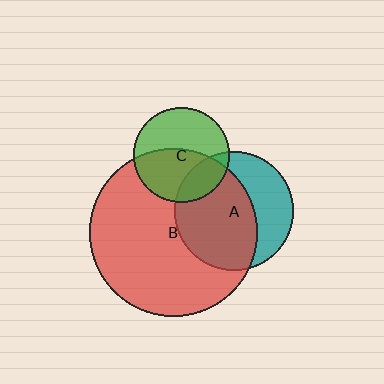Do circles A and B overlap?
Yes.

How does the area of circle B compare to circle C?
Approximately 3.1 times.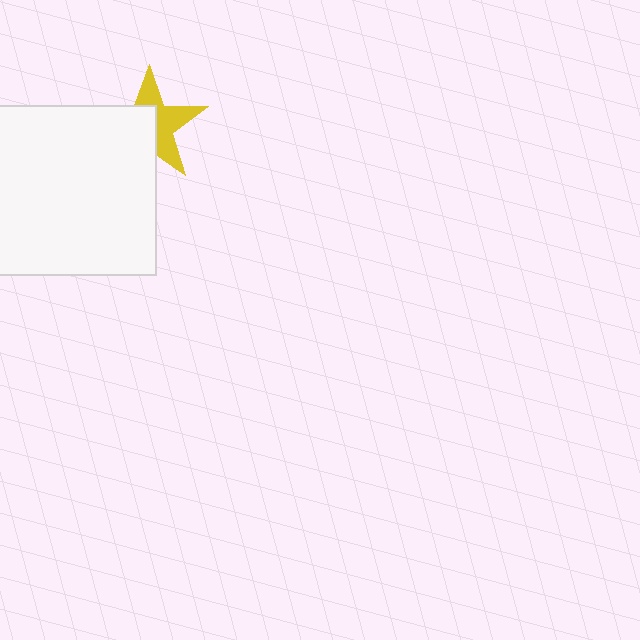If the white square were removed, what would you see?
You would see the complete yellow star.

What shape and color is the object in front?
The object in front is a white square.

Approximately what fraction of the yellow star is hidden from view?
Roughly 51% of the yellow star is hidden behind the white square.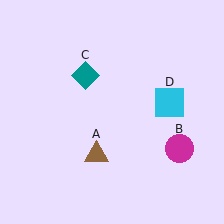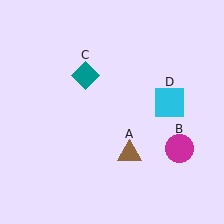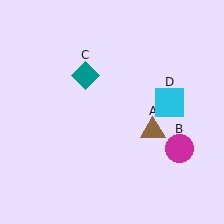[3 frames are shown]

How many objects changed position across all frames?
1 object changed position: brown triangle (object A).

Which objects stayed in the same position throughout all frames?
Magenta circle (object B) and teal diamond (object C) and cyan square (object D) remained stationary.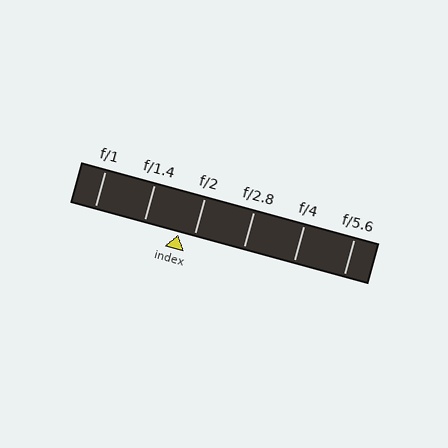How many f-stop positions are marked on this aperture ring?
There are 6 f-stop positions marked.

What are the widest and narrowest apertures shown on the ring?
The widest aperture shown is f/1 and the narrowest is f/5.6.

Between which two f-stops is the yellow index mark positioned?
The index mark is between f/1.4 and f/2.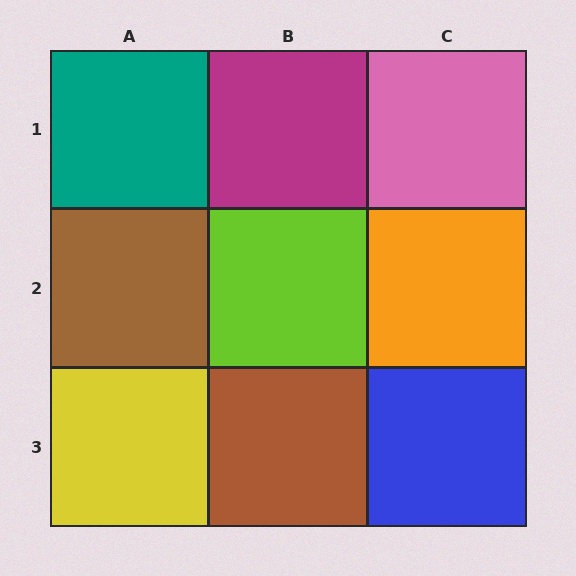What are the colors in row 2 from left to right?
Brown, lime, orange.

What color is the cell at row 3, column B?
Brown.